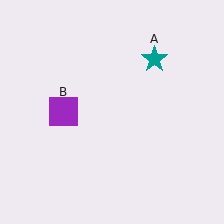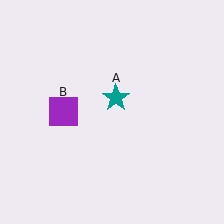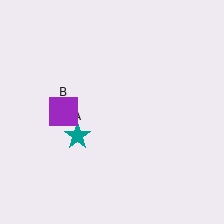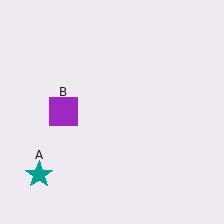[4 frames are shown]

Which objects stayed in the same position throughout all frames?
Purple square (object B) remained stationary.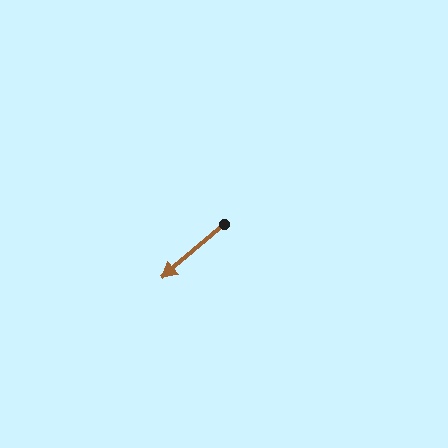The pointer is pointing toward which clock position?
Roughly 8 o'clock.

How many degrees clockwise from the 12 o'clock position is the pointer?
Approximately 229 degrees.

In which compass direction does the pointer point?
Southwest.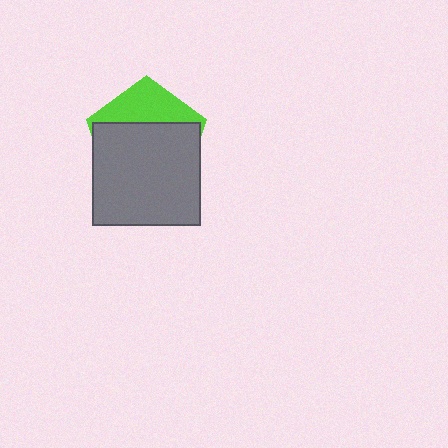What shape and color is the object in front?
The object in front is a gray rectangle.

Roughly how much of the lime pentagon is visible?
A small part of it is visible (roughly 31%).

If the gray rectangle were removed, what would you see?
You would see the complete lime pentagon.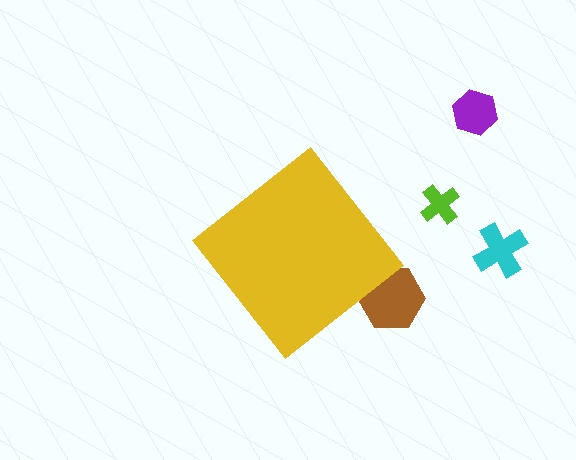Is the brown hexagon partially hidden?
Yes, the brown hexagon is partially hidden behind the yellow diamond.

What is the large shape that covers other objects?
A yellow diamond.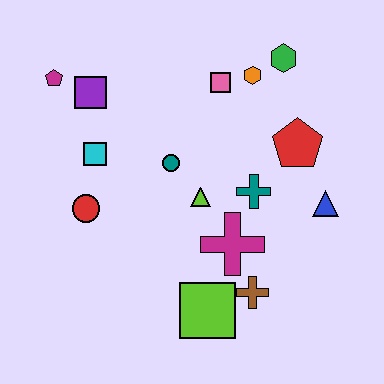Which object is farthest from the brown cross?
The magenta pentagon is farthest from the brown cross.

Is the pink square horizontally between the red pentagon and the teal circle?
Yes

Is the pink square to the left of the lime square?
No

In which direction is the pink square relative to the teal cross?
The pink square is above the teal cross.